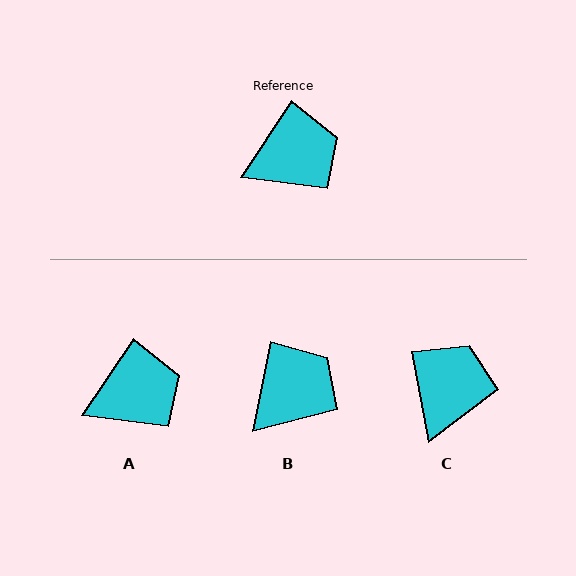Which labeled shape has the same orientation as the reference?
A.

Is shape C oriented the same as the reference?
No, it is off by about 45 degrees.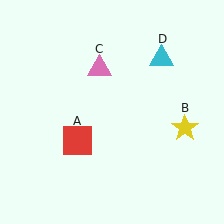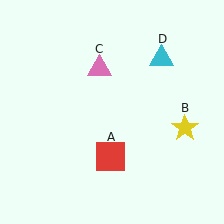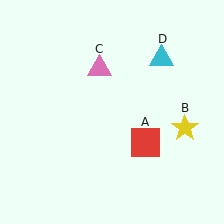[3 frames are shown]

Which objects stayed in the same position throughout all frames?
Yellow star (object B) and pink triangle (object C) and cyan triangle (object D) remained stationary.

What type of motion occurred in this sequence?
The red square (object A) rotated counterclockwise around the center of the scene.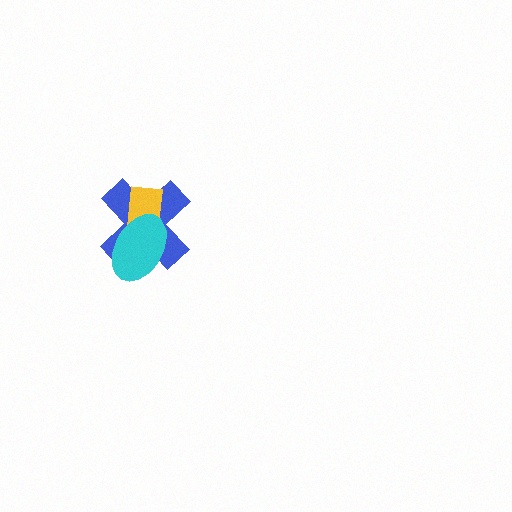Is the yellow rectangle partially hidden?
Yes, it is partially covered by another shape.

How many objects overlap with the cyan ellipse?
2 objects overlap with the cyan ellipse.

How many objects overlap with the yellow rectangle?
2 objects overlap with the yellow rectangle.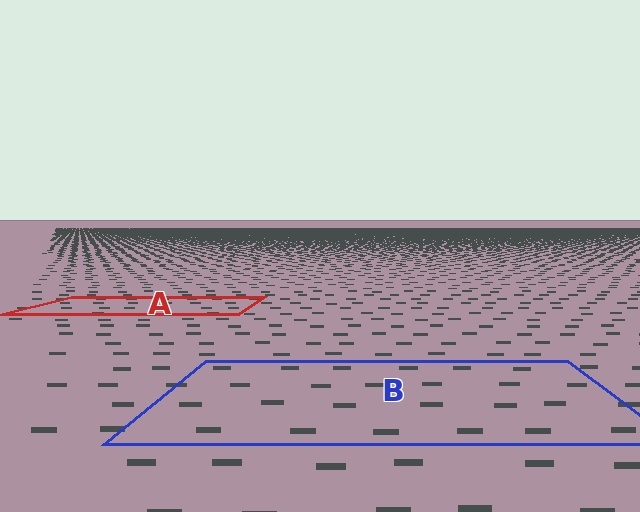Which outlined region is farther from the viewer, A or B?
Region A is farther from the viewer — the texture elements inside it appear smaller and more densely packed.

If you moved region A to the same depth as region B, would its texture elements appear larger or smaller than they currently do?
They would appear larger. At a closer depth, the same texture elements are projected at a bigger on-screen size.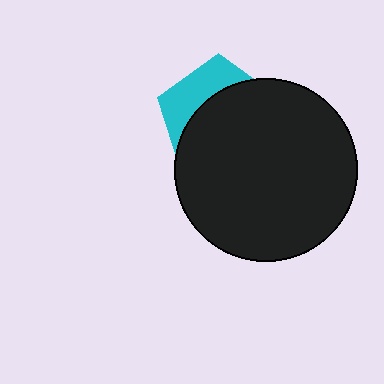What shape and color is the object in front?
The object in front is a black circle.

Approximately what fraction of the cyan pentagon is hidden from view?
Roughly 68% of the cyan pentagon is hidden behind the black circle.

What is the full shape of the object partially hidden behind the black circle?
The partially hidden object is a cyan pentagon.